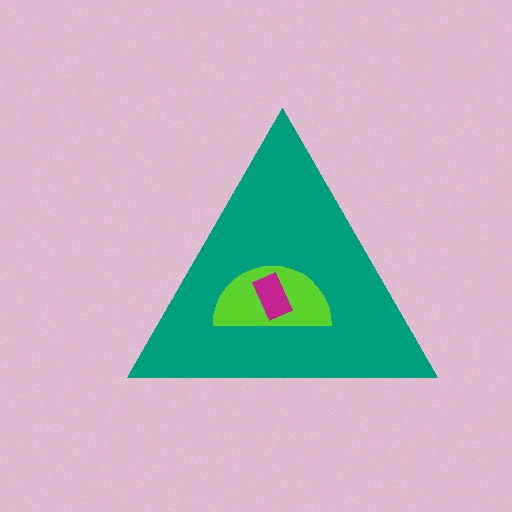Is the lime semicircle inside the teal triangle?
Yes.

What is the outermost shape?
The teal triangle.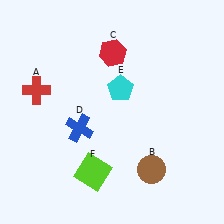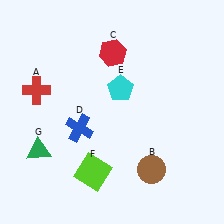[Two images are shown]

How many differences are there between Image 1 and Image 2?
There is 1 difference between the two images.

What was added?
A green triangle (G) was added in Image 2.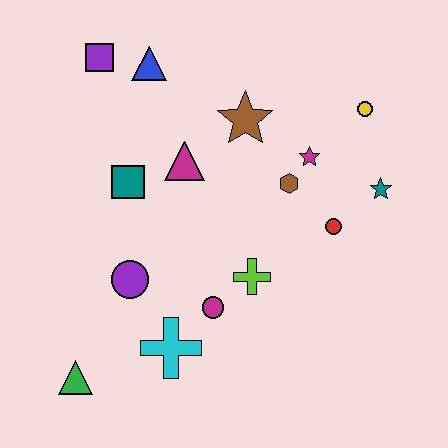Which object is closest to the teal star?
The red circle is closest to the teal star.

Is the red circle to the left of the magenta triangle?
No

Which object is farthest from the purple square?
The green triangle is farthest from the purple square.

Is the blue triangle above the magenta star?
Yes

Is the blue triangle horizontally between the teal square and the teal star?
Yes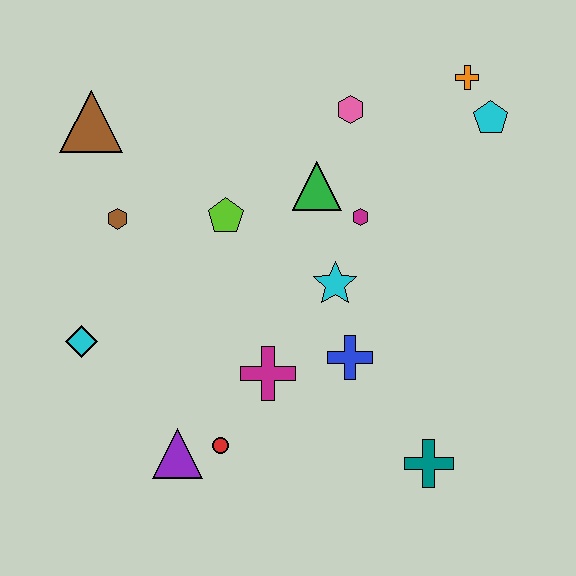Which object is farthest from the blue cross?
The brown triangle is farthest from the blue cross.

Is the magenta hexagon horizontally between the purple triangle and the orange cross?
Yes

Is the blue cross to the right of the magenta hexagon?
No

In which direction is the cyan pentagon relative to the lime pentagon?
The cyan pentagon is to the right of the lime pentagon.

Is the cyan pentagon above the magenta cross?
Yes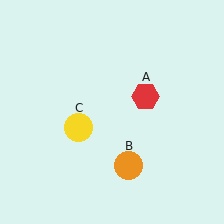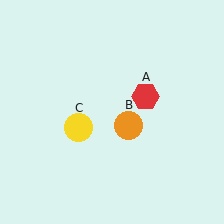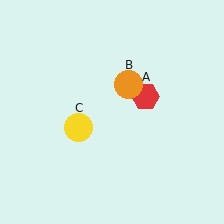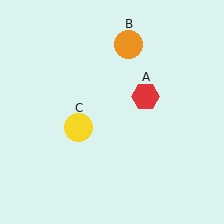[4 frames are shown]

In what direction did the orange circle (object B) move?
The orange circle (object B) moved up.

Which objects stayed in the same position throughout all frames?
Red hexagon (object A) and yellow circle (object C) remained stationary.